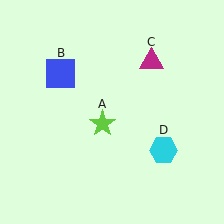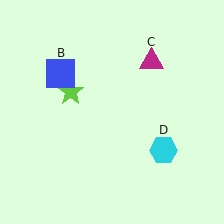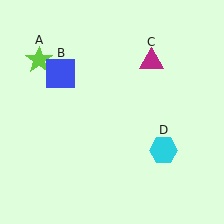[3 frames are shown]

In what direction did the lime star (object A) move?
The lime star (object A) moved up and to the left.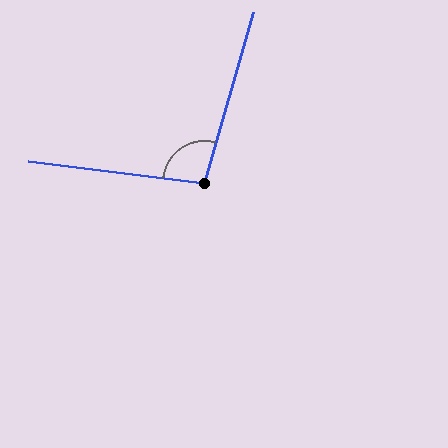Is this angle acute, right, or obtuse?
It is obtuse.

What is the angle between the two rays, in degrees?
Approximately 99 degrees.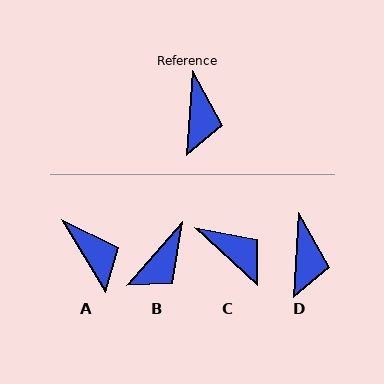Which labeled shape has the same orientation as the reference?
D.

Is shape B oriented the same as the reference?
No, it is off by about 38 degrees.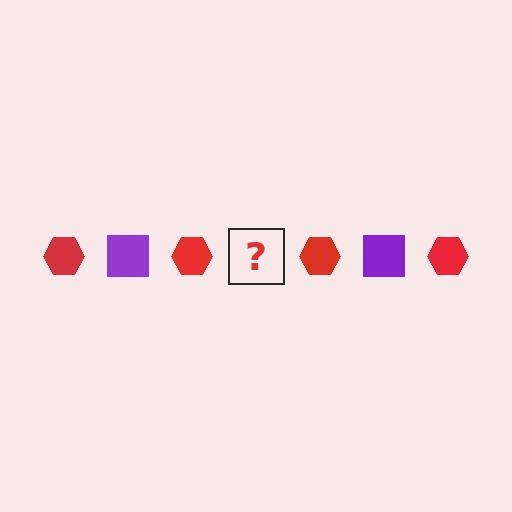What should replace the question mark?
The question mark should be replaced with a purple square.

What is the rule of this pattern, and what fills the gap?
The rule is that the pattern alternates between red hexagon and purple square. The gap should be filled with a purple square.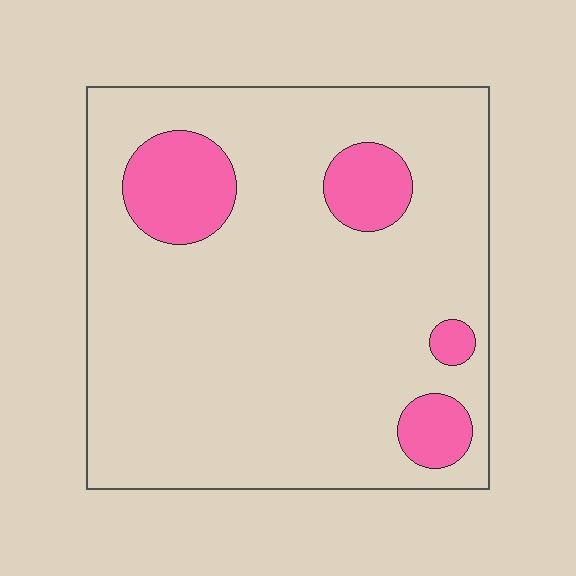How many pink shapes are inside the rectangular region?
4.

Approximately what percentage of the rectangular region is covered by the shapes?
Approximately 15%.